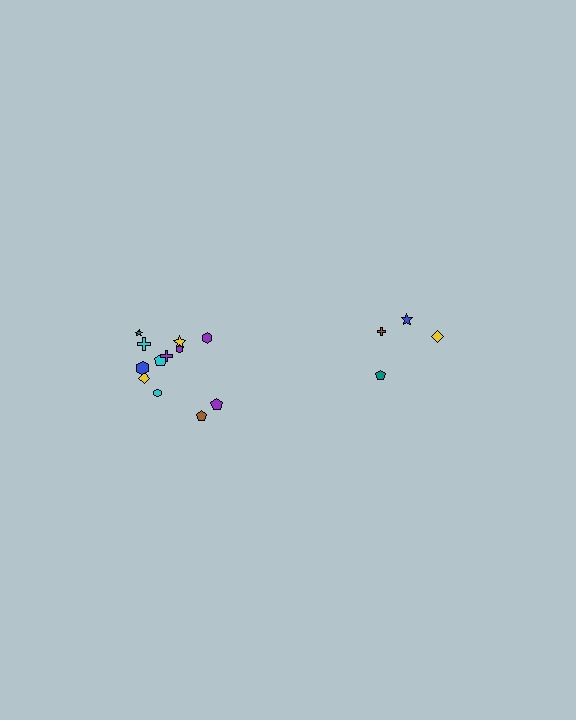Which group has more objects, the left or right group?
The left group.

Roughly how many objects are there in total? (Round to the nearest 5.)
Roughly 15 objects in total.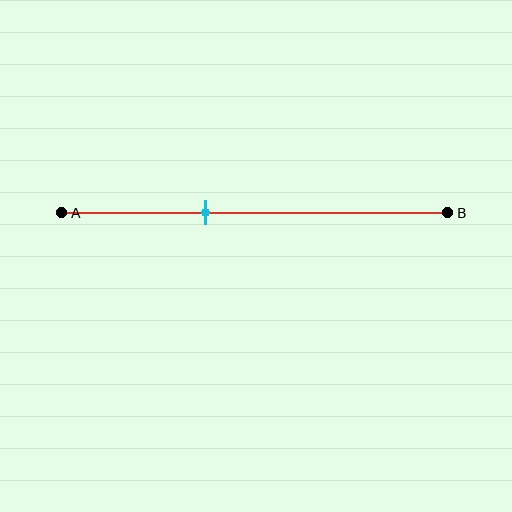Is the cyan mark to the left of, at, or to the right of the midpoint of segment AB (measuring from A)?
The cyan mark is to the left of the midpoint of segment AB.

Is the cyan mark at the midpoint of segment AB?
No, the mark is at about 35% from A, not at the 50% midpoint.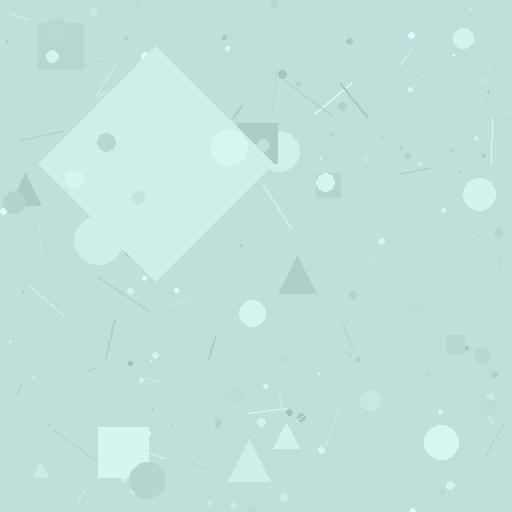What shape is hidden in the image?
A diamond is hidden in the image.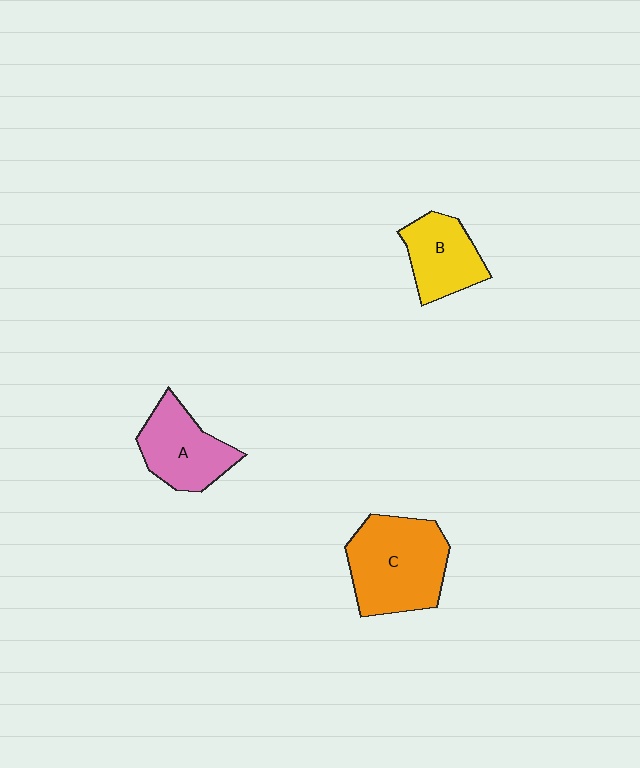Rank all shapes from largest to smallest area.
From largest to smallest: C (orange), A (pink), B (yellow).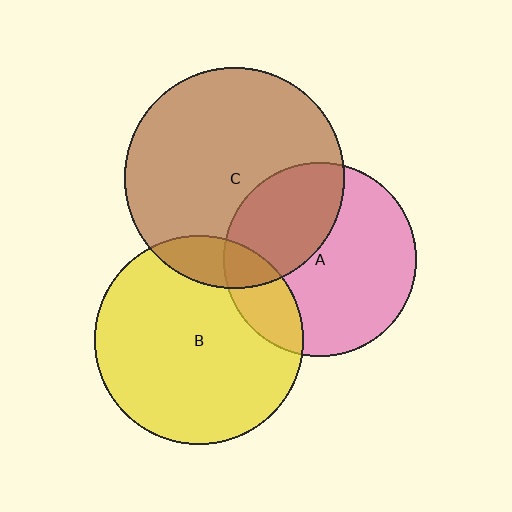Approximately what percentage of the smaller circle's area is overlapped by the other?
Approximately 20%.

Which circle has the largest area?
Circle C (brown).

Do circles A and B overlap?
Yes.